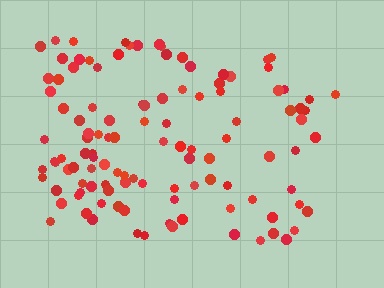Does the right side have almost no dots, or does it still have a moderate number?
Still a moderate number, just noticeably fewer than the left.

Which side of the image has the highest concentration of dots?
The left.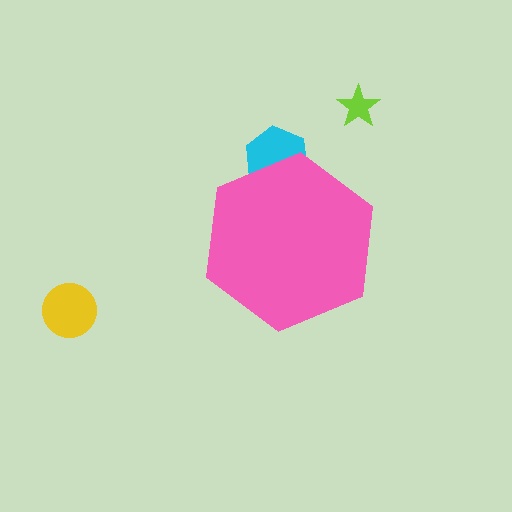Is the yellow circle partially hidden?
No, the yellow circle is fully visible.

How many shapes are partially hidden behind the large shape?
1 shape is partially hidden.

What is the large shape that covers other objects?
A pink hexagon.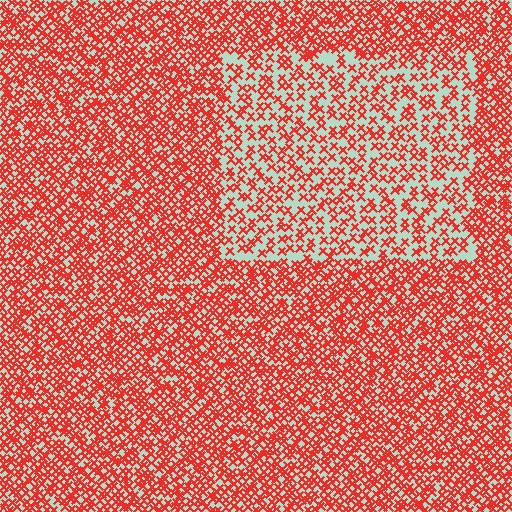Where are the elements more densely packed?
The elements are more densely packed outside the rectangle boundary.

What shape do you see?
I see a rectangle.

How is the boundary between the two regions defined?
The boundary is defined by a change in element density (approximately 1.9x ratio). All elements are the same color, size, and shape.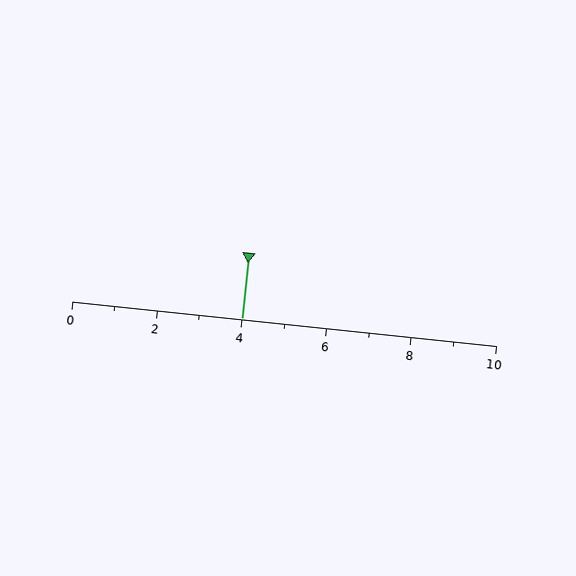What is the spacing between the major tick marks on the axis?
The major ticks are spaced 2 apart.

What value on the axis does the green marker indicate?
The marker indicates approximately 4.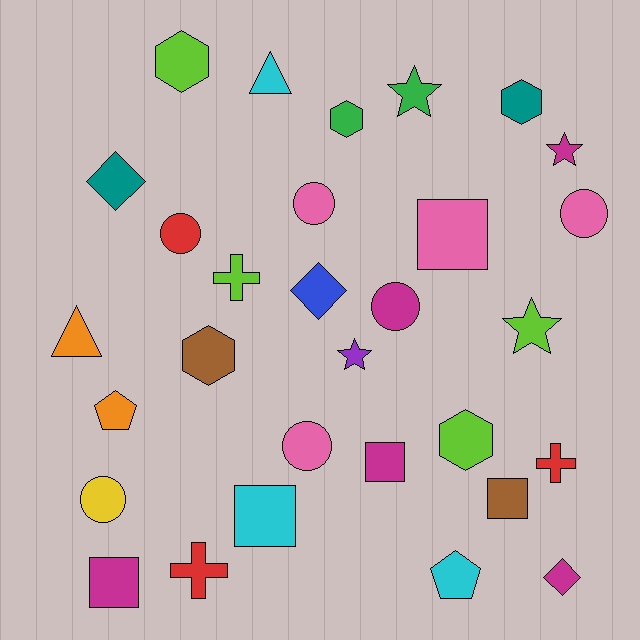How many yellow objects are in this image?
There is 1 yellow object.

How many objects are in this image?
There are 30 objects.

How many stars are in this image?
There are 4 stars.